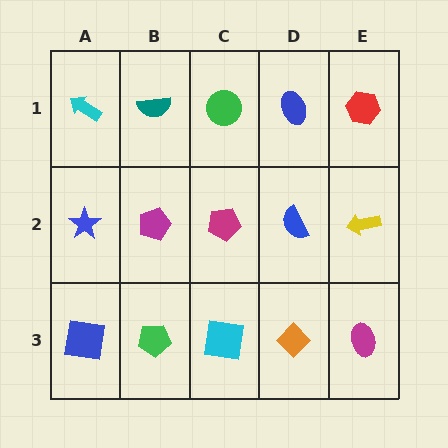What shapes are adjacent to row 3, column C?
A magenta pentagon (row 2, column C), a green pentagon (row 3, column B), an orange diamond (row 3, column D).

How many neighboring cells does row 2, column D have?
4.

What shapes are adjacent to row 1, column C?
A magenta pentagon (row 2, column C), a teal semicircle (row 1, column B), a blue ellipse (row 1, column D).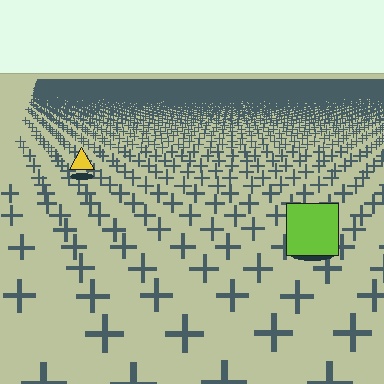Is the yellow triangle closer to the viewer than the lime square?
No. The lime square is closer — you can tell from the texture gradient: the ground texture is coarser near it.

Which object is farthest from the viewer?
The yellow triangle is farthest from the viewer. It appears smaller and the ground texture around it is denser.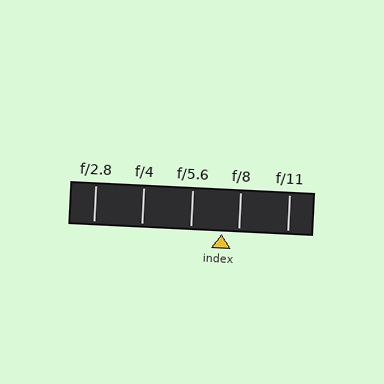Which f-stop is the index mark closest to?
The index mark is closest to f/8.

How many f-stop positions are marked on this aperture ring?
There are 5 f-stop positions marked.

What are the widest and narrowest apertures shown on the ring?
The widest aperture shown is f/2.8 and the narrowest is f/11.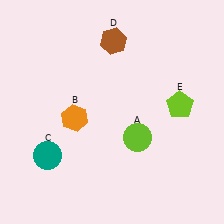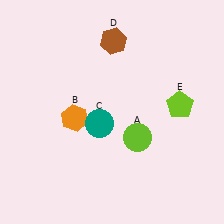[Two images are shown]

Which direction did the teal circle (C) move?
The teal circle (C) moved right.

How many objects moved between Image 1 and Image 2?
1 object moved between the two images.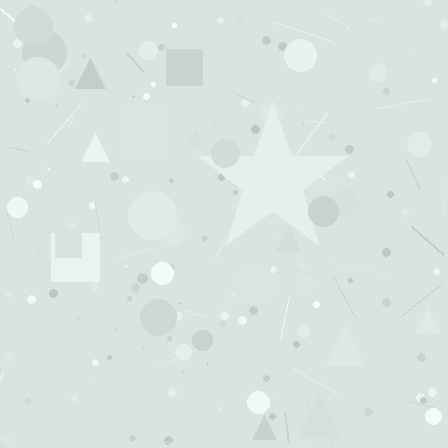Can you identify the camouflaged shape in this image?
The camouflaged shape is a star.